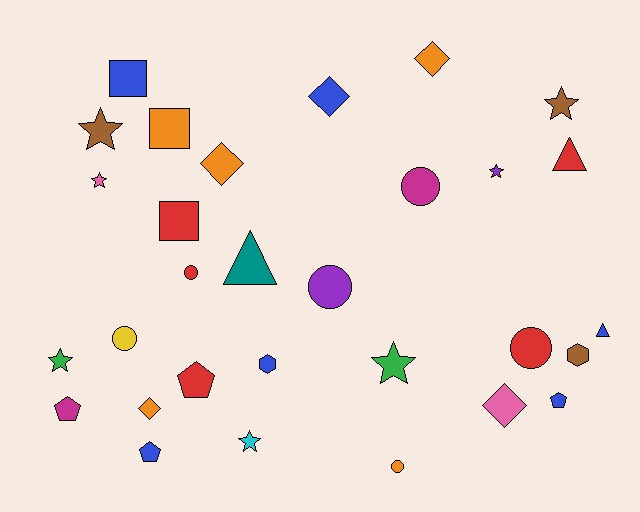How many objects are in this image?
There are 30 objects.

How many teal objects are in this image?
There is 1 teal object.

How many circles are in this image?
There are 6 circles.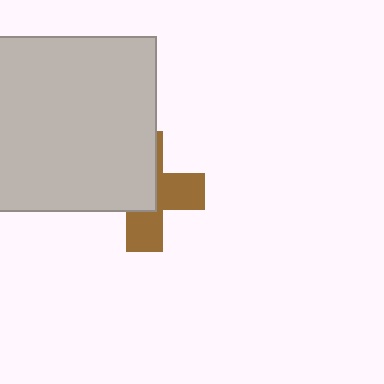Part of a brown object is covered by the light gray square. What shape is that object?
It is a cross.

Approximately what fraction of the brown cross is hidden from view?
Roughly 54% of the brown cross is hidden behind the light gray square.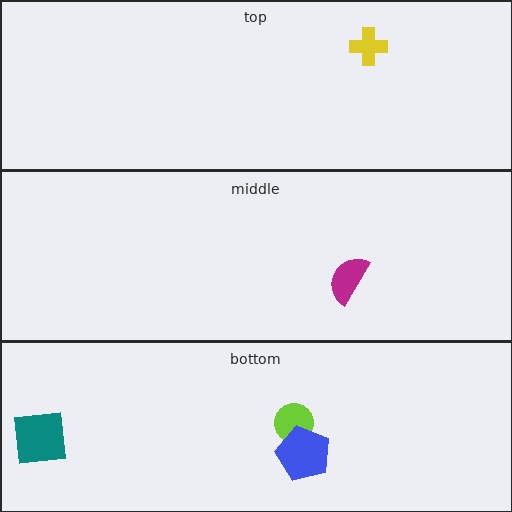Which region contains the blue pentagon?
The bottom region.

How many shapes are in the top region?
1.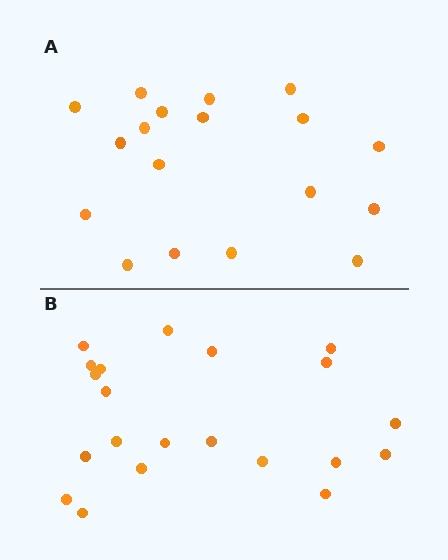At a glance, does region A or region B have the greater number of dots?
Region B (the bottom region) has more dots.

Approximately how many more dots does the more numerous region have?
Region B has just a few more — roughly 2 or 3 more dots than region A.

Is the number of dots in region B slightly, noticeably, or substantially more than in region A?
Region B has only slightly more — the two regions are fairly close. The ratio is roughly 1.2 to 1.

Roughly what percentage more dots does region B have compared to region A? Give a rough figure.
About 15% more.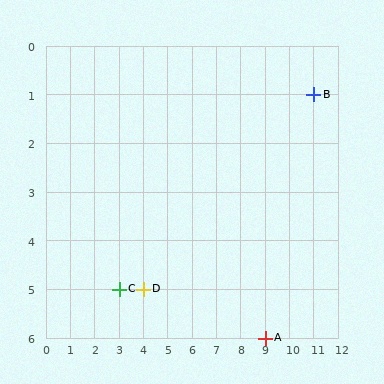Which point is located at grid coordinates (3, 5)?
Point C is at (3, 5).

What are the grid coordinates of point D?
Point D is at grid coordinates (4, 5).